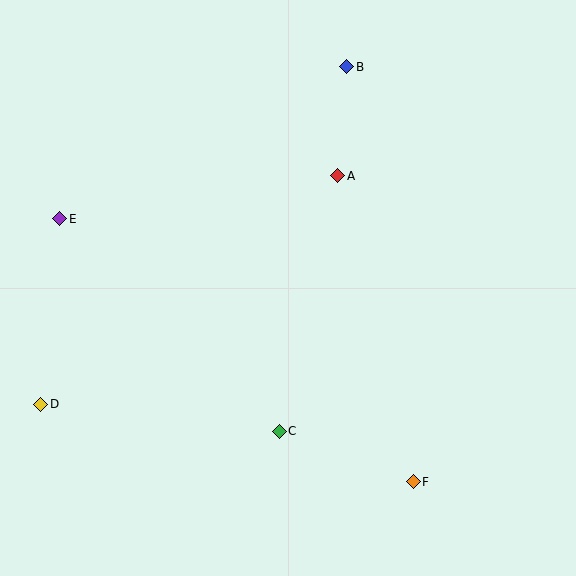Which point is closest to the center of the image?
Point A at (338, 176) is closest to the center.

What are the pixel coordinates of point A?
Point A is at (338, 176).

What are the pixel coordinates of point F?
Point F is at (413, 482).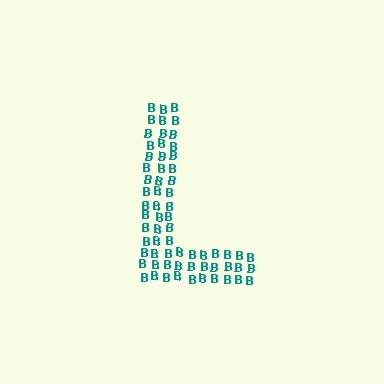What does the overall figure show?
The overall figure shows the letter L.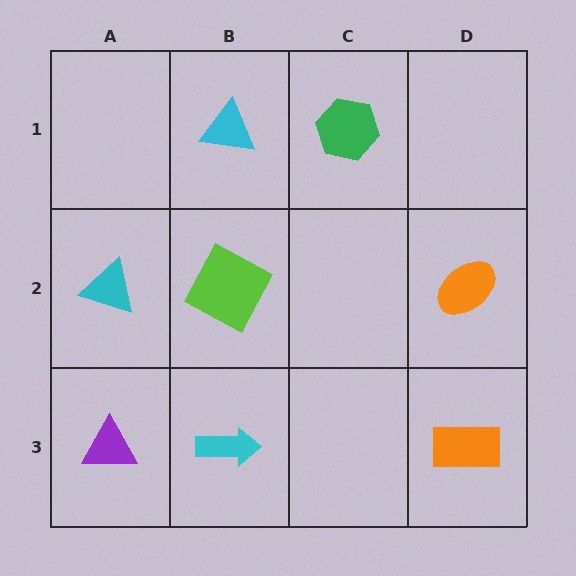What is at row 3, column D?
An orange rectangle.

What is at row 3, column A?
A purple triangle.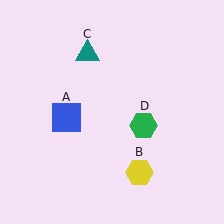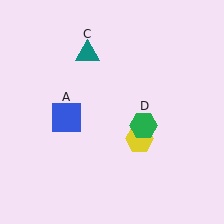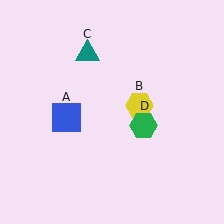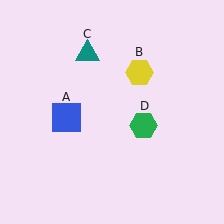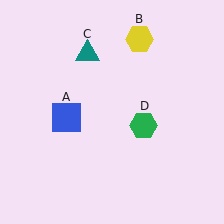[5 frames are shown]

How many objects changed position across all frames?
1 object changed position: yellow hexagon (object B).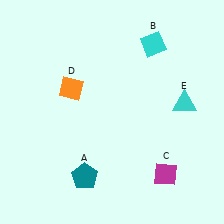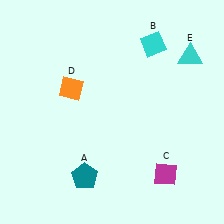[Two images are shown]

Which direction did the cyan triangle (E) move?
The cyan triangle (E) moved up.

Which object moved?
The cyan triangle (E) moved up.